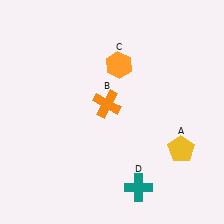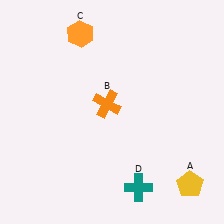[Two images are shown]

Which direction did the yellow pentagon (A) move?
The yellow pentagon (A) moved down.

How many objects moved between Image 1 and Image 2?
2 objects moved between the two images.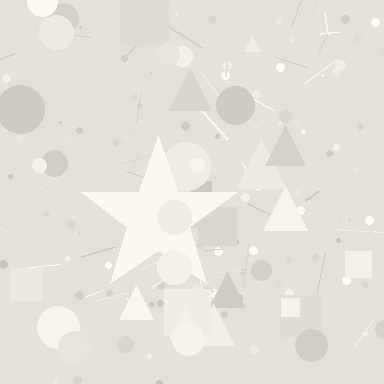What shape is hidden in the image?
A star is hidden in the image.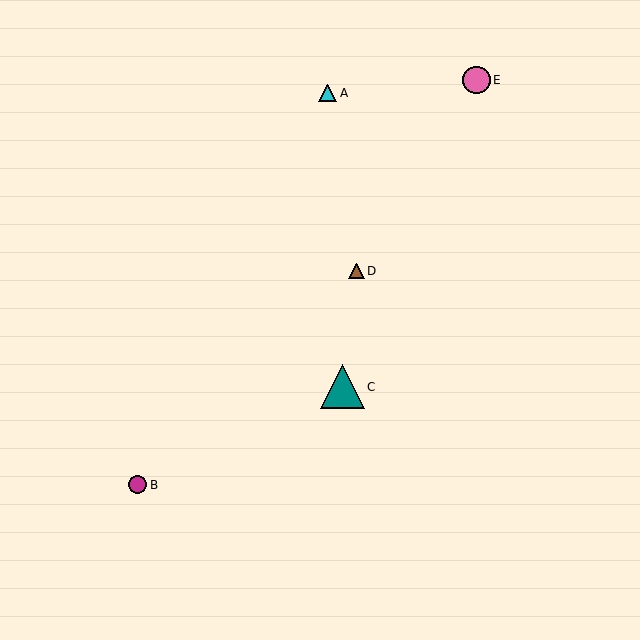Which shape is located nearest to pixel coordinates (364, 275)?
The brown triangle (labeled D) at (356, 271) is nearest to that location.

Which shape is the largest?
The teal triangle (labeled C) is the largest.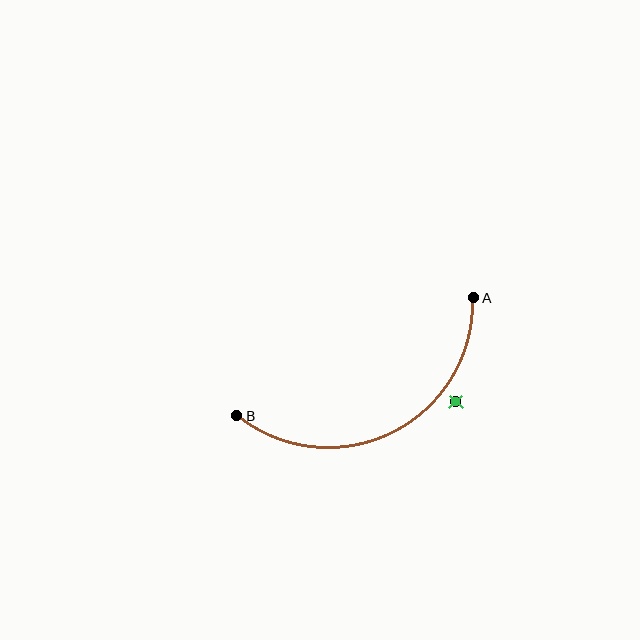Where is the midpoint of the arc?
The arc midpoint is the point on the curve farthest from the straight line joining A and B. It sits below that line.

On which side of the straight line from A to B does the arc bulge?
The arc bulges below the straight line connecting A and B.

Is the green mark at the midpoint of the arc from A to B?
No — the green mark does not lie on the arc at all. It sits slightly outside the curve.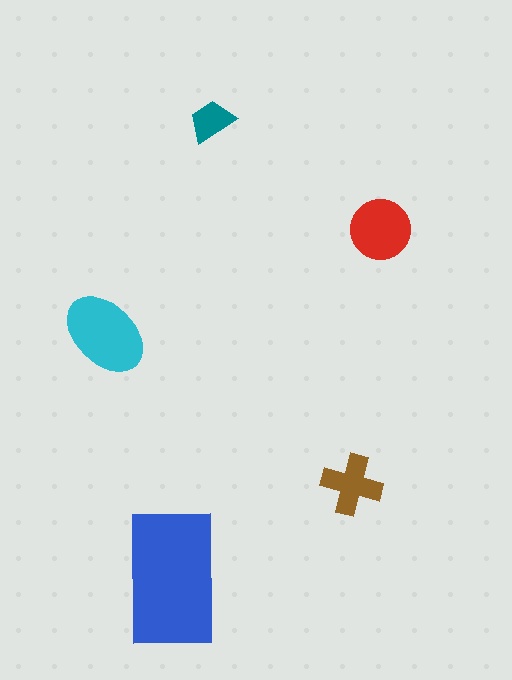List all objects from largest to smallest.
The blue rectangle, the cyan ellipse, the red circle, the brown cross, the teal trapezoid.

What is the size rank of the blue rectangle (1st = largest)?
1st.